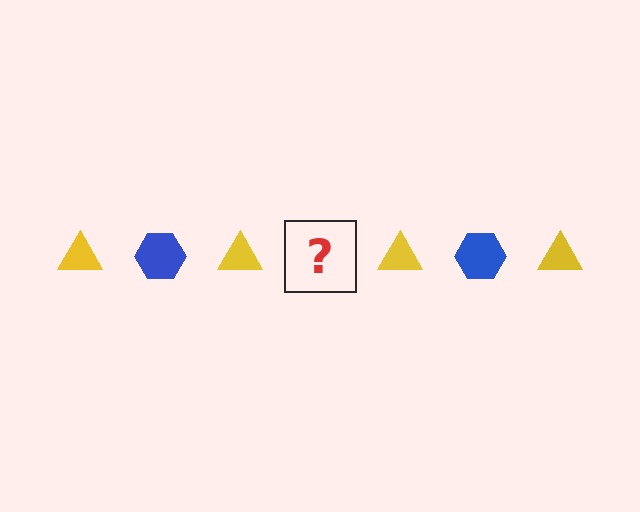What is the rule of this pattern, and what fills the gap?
The rule is that the pattern alternates between yellow triangle and blue hexagon. The gap should be filled with a blue hexagon.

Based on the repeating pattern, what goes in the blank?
The blank should be a blue hexagon.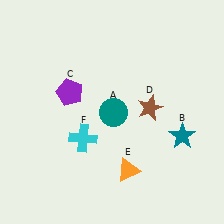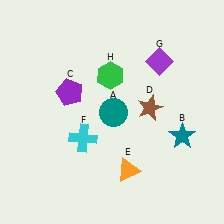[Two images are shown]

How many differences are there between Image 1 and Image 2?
There are 2 differences between the two images.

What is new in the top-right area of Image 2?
A purple diamond (G) was added in the top-right area of Image 2.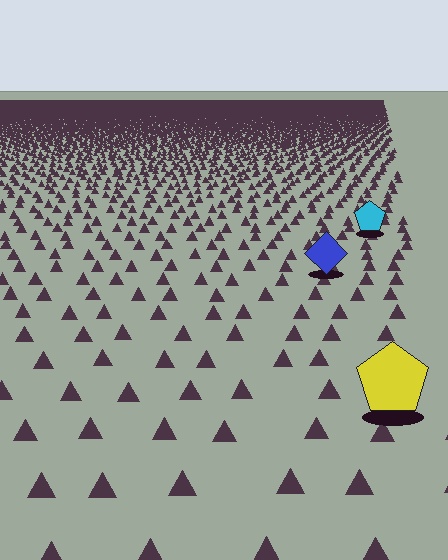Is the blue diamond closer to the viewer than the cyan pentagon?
Yes. The blue diamond is closer — you can tell from the texture gradient: the ground texture is coarser near it.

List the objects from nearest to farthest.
From nearest to farthest: the yellow pentagon, the blue diamond, the cyan pentagon.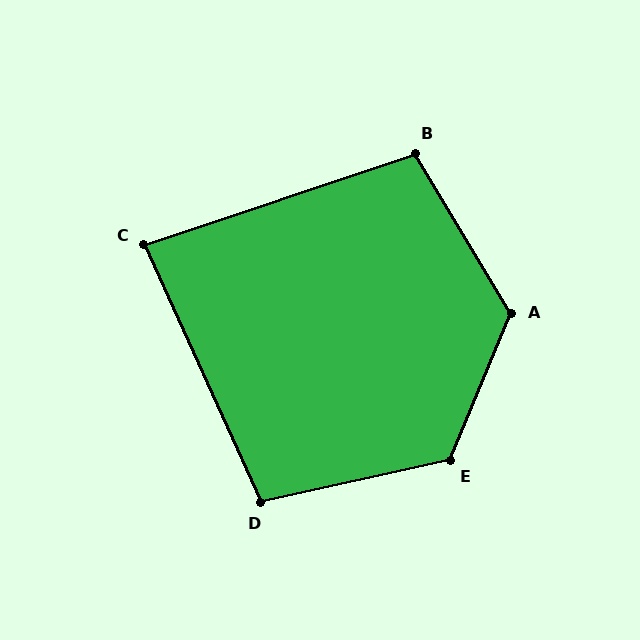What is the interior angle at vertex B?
Approximately 102 degrees (obtuse).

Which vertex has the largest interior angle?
A, at approximately 126 degrees.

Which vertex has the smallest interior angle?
C, at approximately 84 degrees.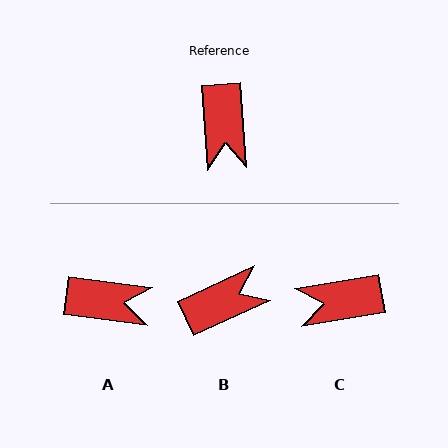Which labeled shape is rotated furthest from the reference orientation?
B, about 111 degrees away.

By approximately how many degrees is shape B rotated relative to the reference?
Approximately 111 degrees counter-clockwise.